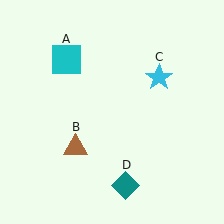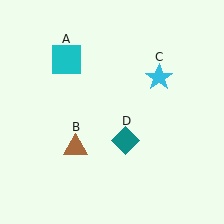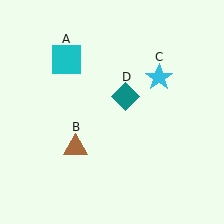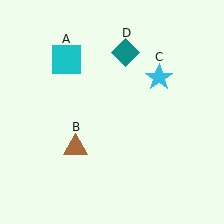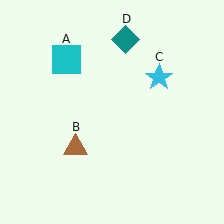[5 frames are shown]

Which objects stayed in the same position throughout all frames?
Cyan square (object A) and brown triangle (object B) and cyan star (object C) remained stationary.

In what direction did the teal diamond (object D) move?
The teal diamond (object D) moved up.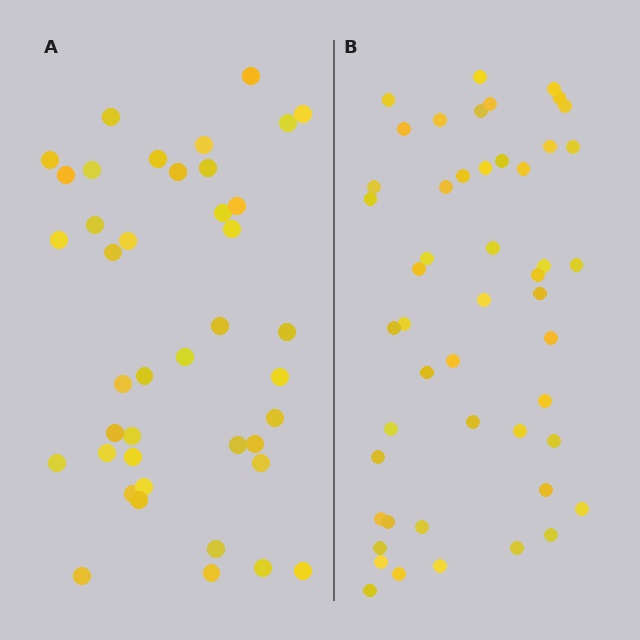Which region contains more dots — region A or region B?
Region B (the right region) has more dots.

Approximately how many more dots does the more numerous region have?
Region B has roughly 8 or so more dots than region A.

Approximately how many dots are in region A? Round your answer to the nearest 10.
About 40 dots. (The exact count is 41, which rounds to 40.)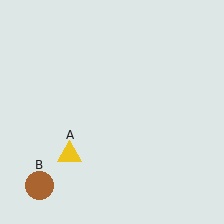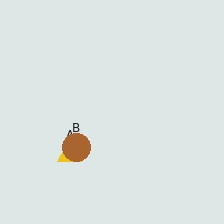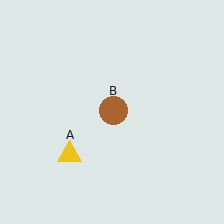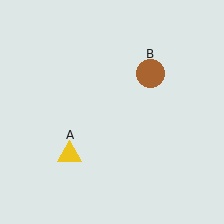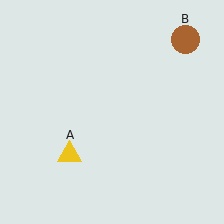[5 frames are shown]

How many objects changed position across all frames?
1 object changed position: brown circle (object B).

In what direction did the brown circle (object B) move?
The brown circle (object B) moved up and to the right.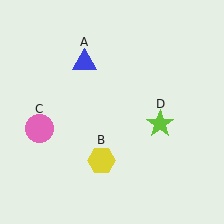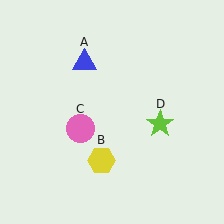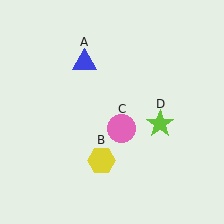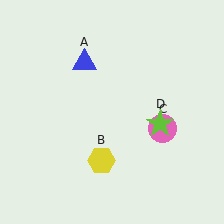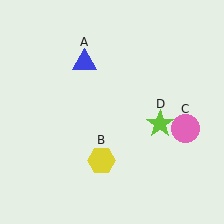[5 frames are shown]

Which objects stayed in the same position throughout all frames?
Blue triangle (object A) and yellow hexagon (object B) and lime star (object D) remained stationary.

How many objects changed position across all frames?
1 object changed position: pink circle (object C).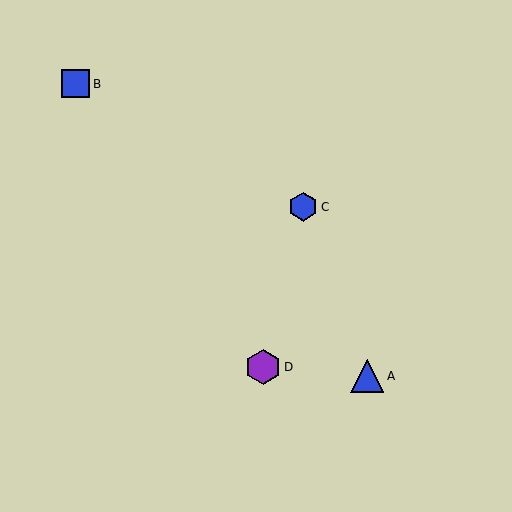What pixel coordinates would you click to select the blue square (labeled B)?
Click at (76, 84) to select the blue square B.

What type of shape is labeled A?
Shape A is a blue triangle.